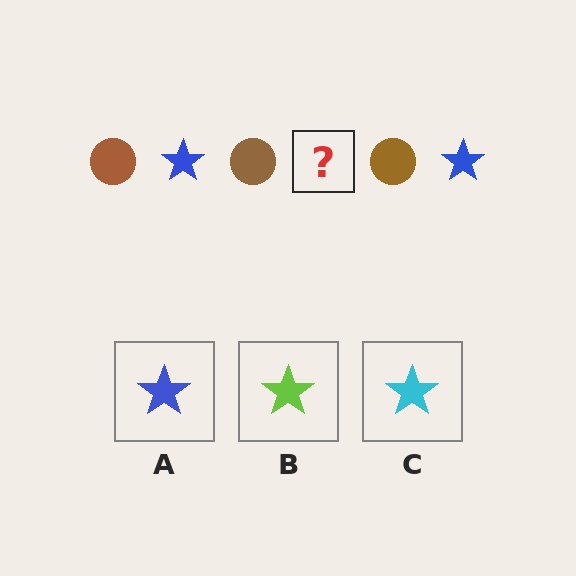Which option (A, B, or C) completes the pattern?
A.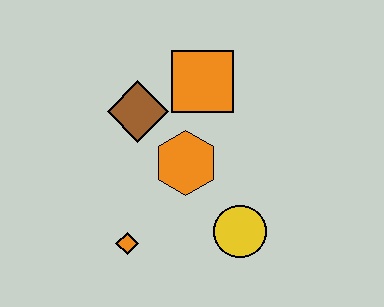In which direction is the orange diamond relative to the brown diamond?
The orange diamond is below the brown diamond.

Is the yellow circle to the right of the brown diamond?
Yes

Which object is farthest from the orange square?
The orange diamond is farthest from the orange square.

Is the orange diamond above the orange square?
No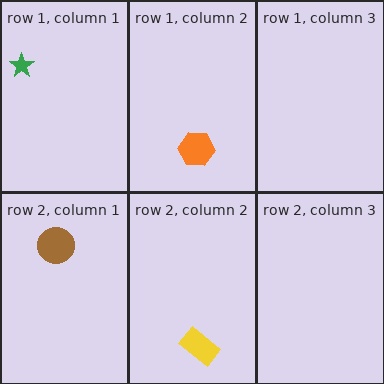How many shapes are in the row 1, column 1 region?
1.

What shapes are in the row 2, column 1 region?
The brown circle.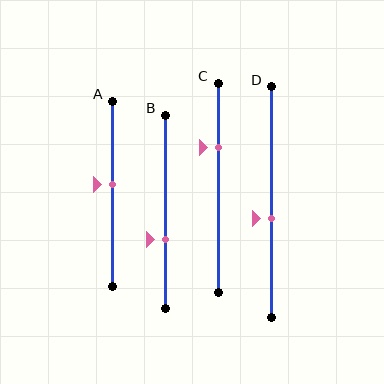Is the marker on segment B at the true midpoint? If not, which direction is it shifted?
No, the marker on segment B is shifted downward by about 14% of the segment length.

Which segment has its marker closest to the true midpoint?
Segment A has its marker closest to the true midpoint.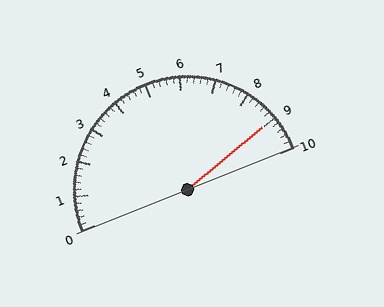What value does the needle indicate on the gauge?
The needle indicates approximately 9.0.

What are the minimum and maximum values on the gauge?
The gauge ranges from 0 to 10.